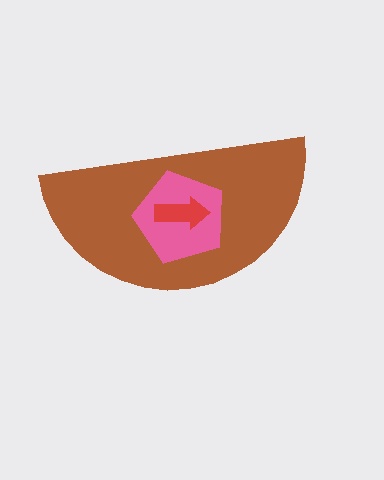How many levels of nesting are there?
3.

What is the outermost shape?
The brown semicircle.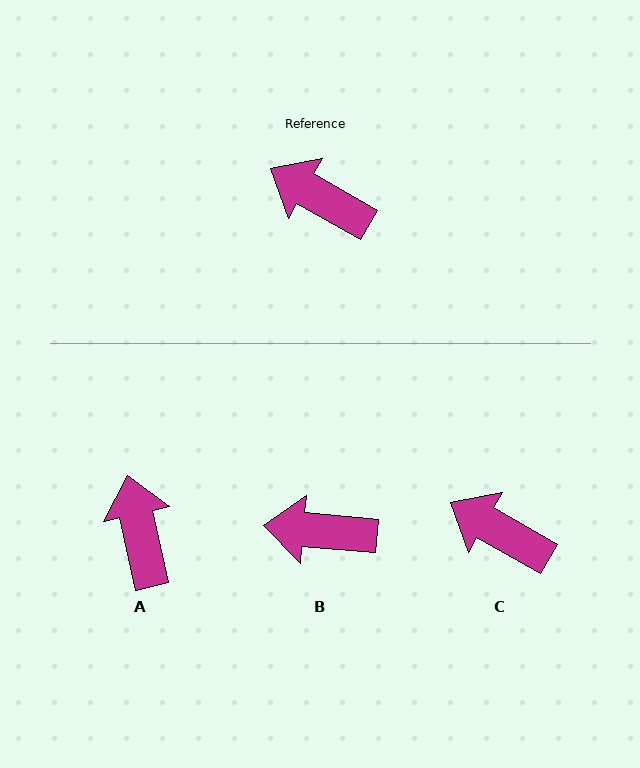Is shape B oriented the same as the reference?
No, it is off by about 25 degrees.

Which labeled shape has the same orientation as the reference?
C.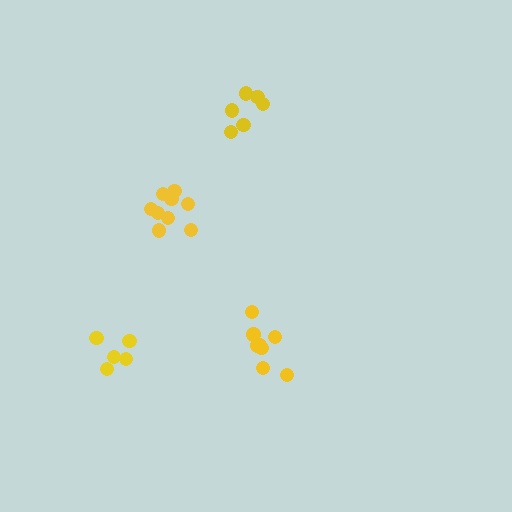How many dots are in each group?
Group 1: 9 dots, Group 2: 6 dots, Group 3: 5 dots, Group 4: 8 dots (28 total).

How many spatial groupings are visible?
There are 4 spatial groupings.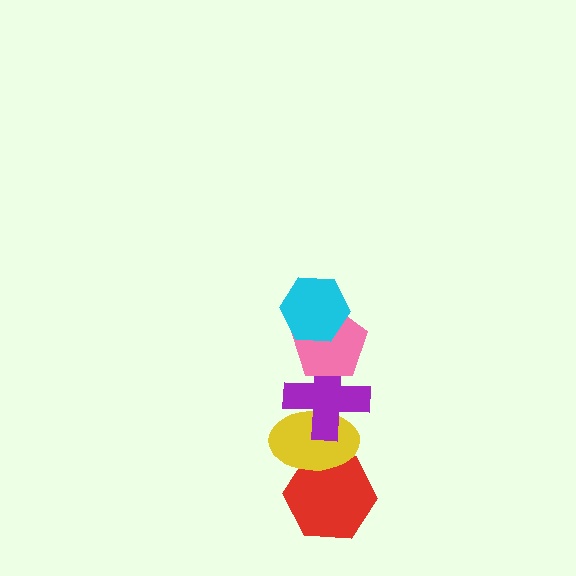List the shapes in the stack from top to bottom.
From top to bottom: the cyan hexagon, the pink pentagon, the purple cross, the yellow ellipse, the red hexagon.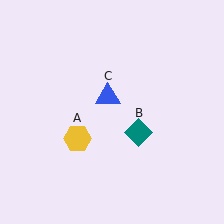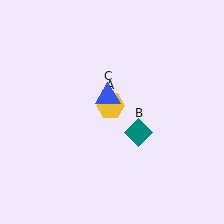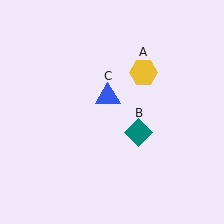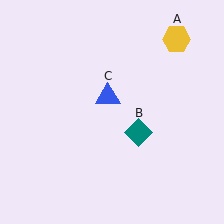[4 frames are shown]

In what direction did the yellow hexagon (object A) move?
The yellow hexagon (object A) moved up and to the right.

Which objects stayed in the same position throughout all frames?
Teal diamond (object B) and blue triangle (object C) remained stationary.